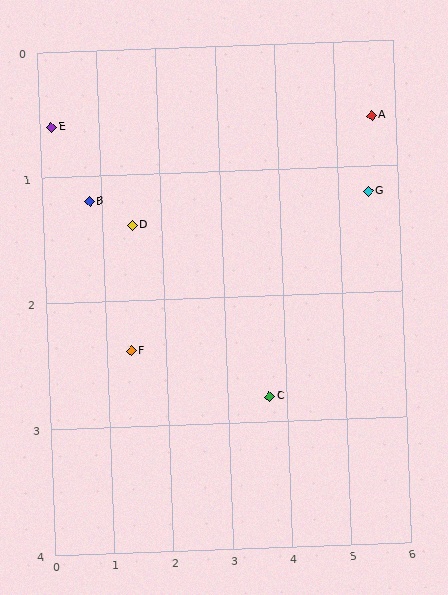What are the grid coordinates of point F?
Point F is at approximately (1.4, 2.4).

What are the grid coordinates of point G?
Point G is at approximately (5.5, 1.2).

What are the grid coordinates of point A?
Point A is at approximately (5.6, 0.6).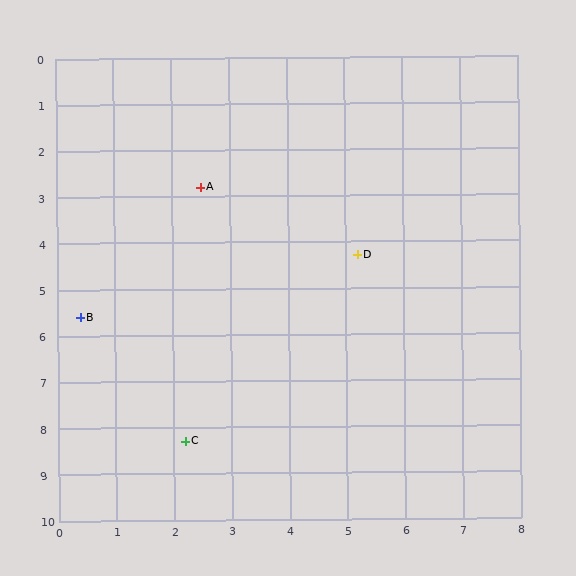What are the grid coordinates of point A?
Point A is at approximately (2.5, 2.8).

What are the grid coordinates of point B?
Point B is at approximately (0.4, 5.6).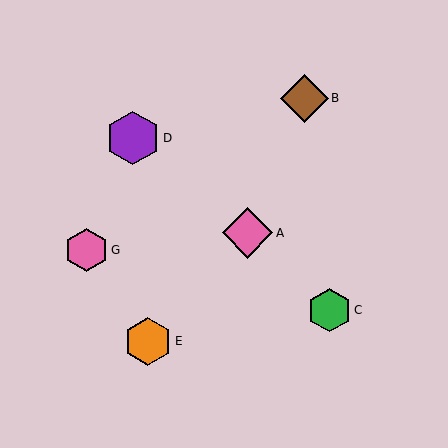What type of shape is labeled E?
Shape E is an orange hexagon.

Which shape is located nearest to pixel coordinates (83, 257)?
The pink hexagon (labeled G) at (87, 250) is nearest to that location.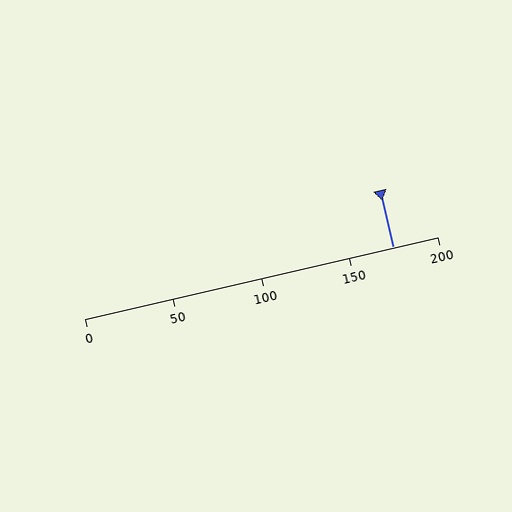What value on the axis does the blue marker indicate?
The marker indicates approximately 175.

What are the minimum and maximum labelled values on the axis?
The axis runs from 0 to 200.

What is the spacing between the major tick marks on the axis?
The major ticks are spaced 50 apart.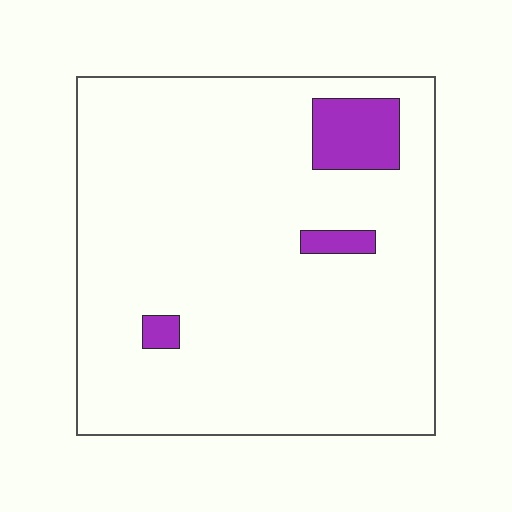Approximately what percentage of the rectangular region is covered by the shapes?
Approximately 5%.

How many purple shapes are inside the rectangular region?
3.